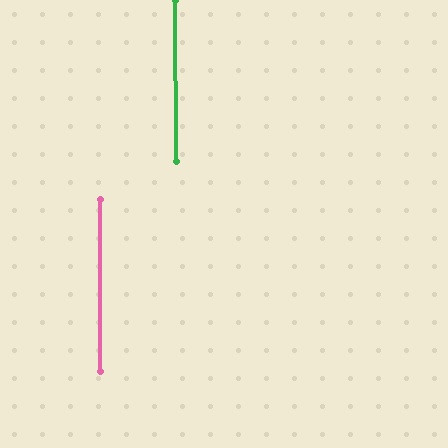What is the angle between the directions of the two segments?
Approximately 1 degree.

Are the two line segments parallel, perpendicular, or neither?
Parallel — their directions differ by only 0.5°.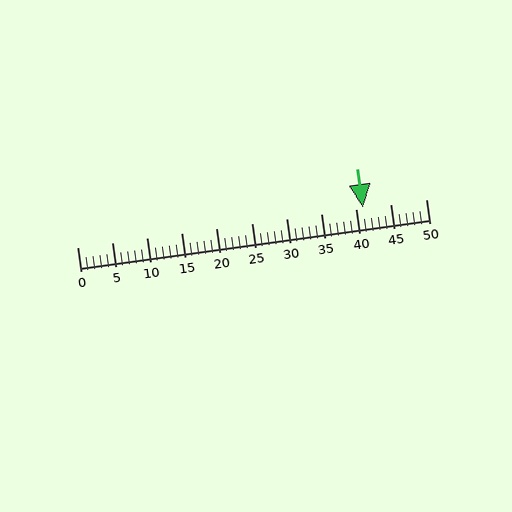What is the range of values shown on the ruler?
The ruler shows values from 0 to 50.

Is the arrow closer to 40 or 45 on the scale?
The arrow is closer to 40.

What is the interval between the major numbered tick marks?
The major tick marks are spaced 5 units apart.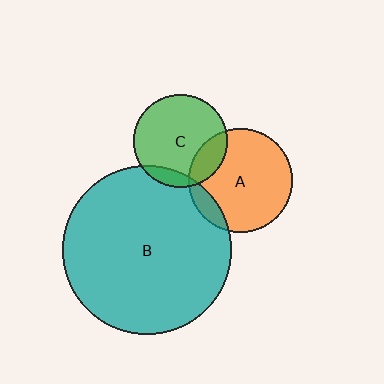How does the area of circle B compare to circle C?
Approximately 3.3 times.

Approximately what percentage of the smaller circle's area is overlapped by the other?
Approximately 10%.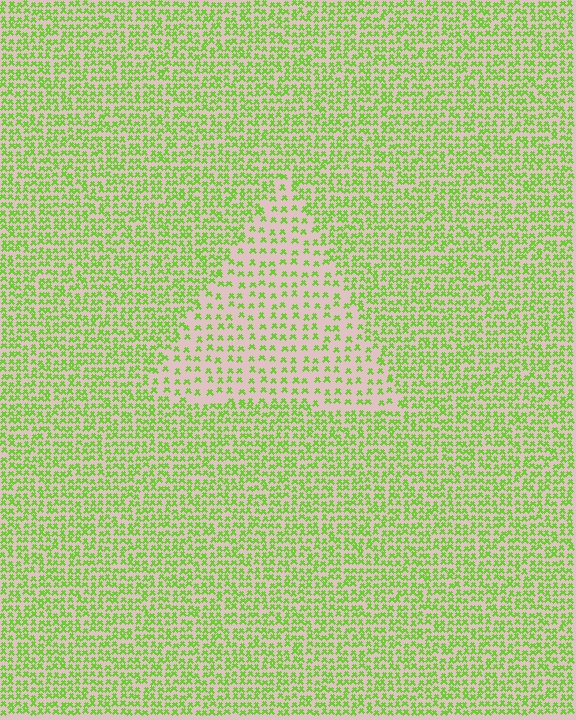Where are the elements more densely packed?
The elements are more densely packed outside the triangle boundary.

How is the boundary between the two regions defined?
The boundary is defined by a change in element density (approximately 2.1x ratio). All elements are the same color, size, and shape.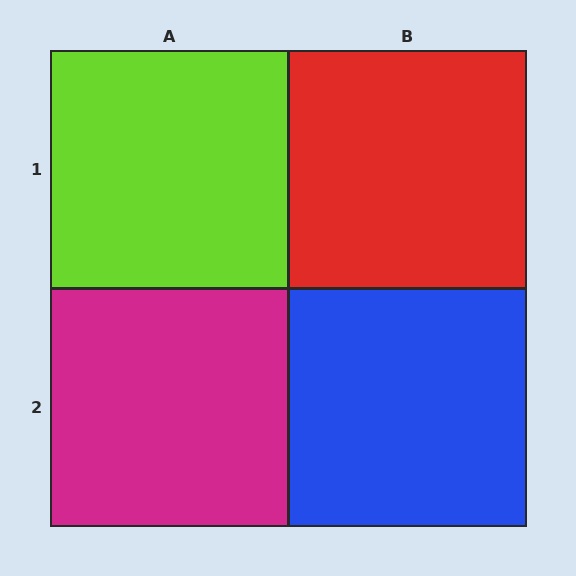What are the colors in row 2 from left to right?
Magenta, blue.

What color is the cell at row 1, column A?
Lime.